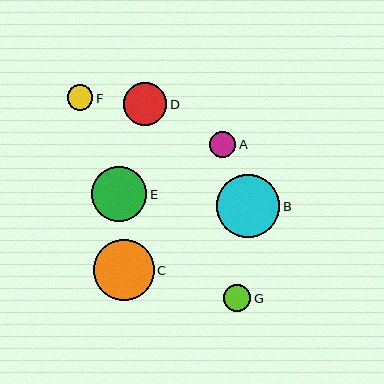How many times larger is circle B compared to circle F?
Circle B is approximately 2.5 times the size of circle F.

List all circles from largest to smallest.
From largest to smallest: B, C, E, D, G, A, F.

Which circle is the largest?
Circle B is the largest with a size of approximately 63 pixels.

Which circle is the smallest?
Circle F is the smallest with a size of approximately 26 pixels.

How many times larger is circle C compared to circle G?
Circle C is approximately 2.2 times the size of circle G.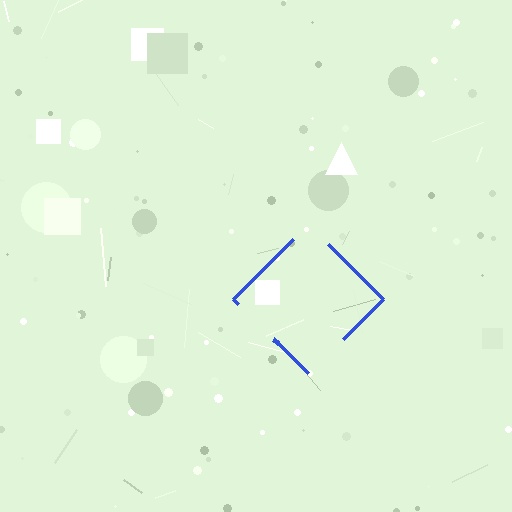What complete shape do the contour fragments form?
The contour fragments form a diamond.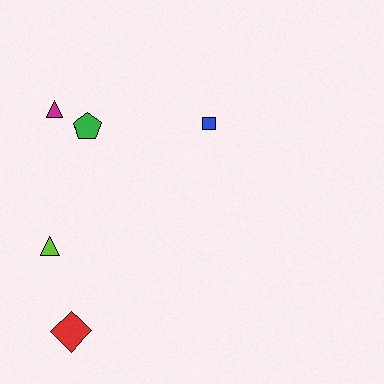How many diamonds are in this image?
There is 1 diamond.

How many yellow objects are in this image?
There are no yellow objects.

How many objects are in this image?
There are 5 objects.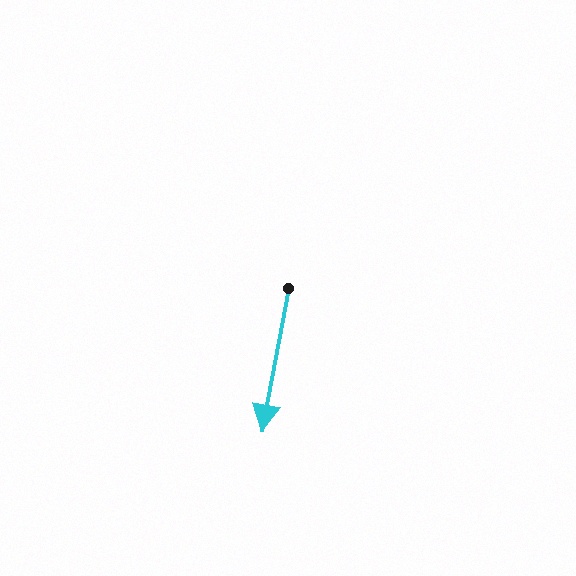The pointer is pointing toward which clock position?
Roughly 6 o'clock.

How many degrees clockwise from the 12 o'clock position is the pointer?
Approximately 190 degrees.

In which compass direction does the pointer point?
South.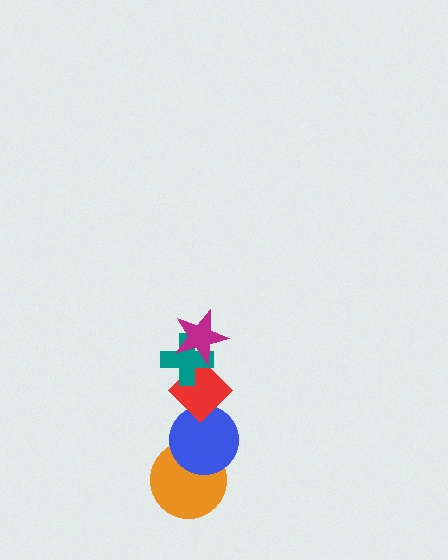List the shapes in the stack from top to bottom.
From top to bottom: the magenta star, the teal cross, the red diamond, the blue circle, the orange circle.